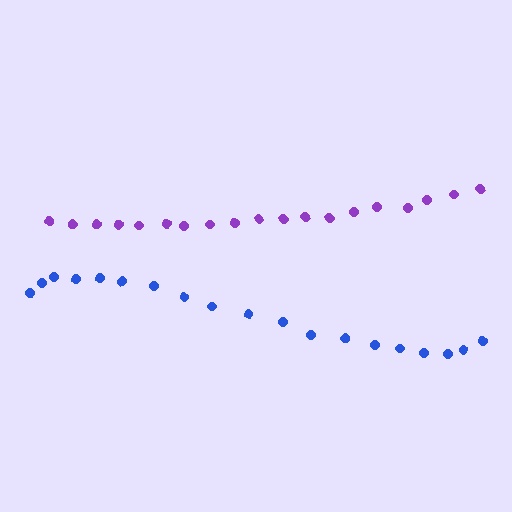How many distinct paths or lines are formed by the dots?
There are 2 distinct paths.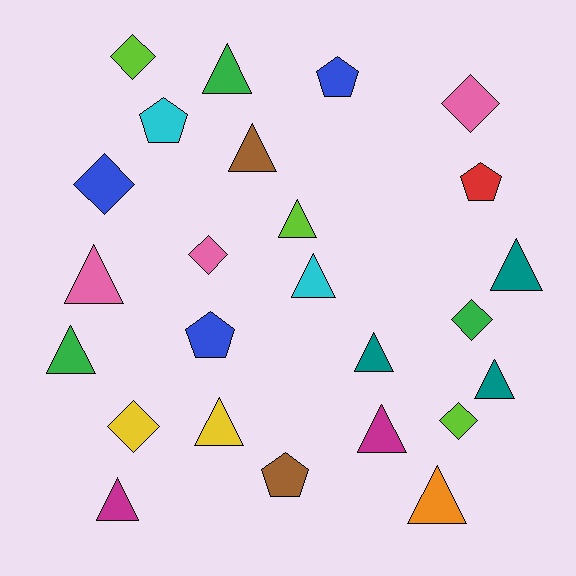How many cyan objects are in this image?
There are 2 cyan objects.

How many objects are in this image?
There are 25 objects.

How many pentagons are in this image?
There are 5 pentagons.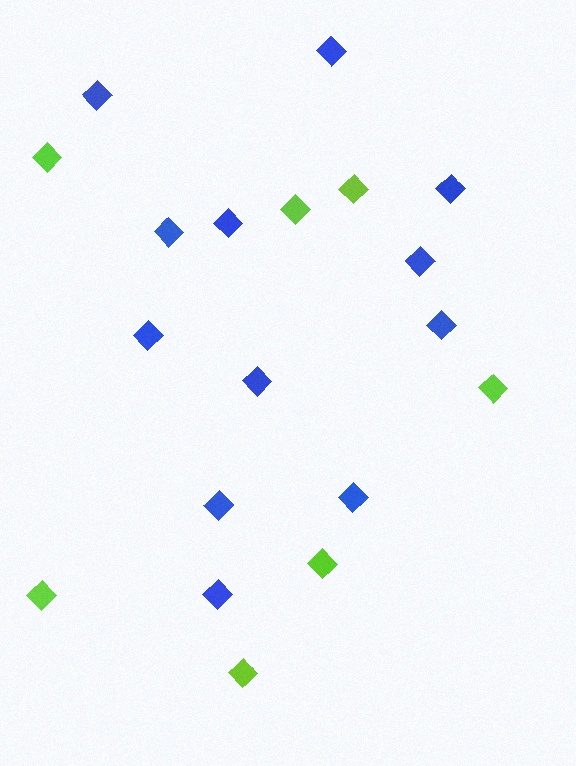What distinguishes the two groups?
There are 2 groups: one group of lime diamonds (7) and one group of blue diamonds (12).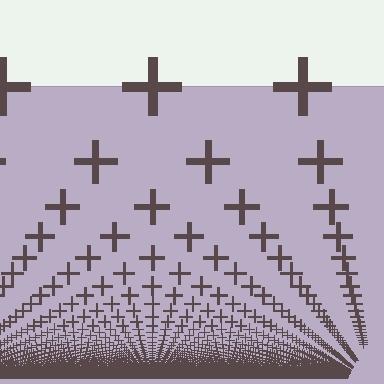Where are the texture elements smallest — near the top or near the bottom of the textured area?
Near the bottom.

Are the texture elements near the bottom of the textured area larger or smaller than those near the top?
Smaller. The gradient is inverted — elements near the bottom are smaller and denser.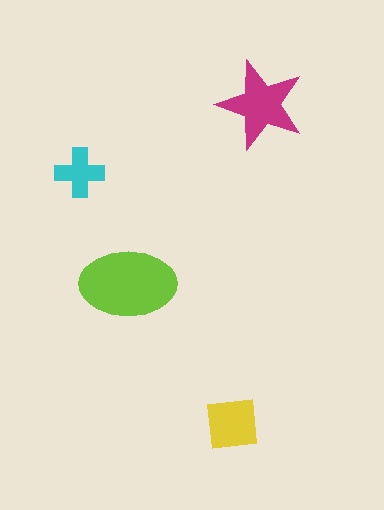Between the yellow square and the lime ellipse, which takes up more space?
The lime ellipse.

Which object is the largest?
The lime ellipse.